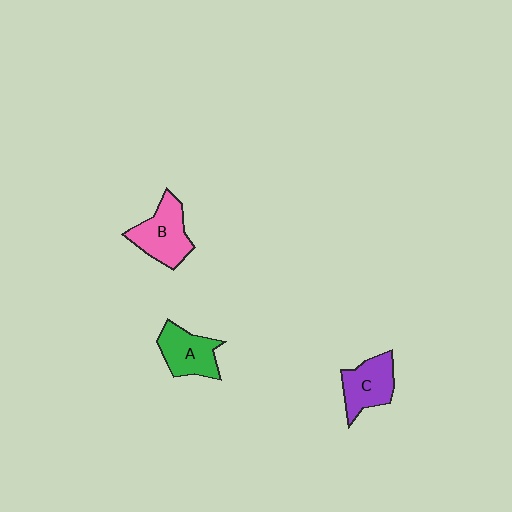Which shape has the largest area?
Shape B (pink).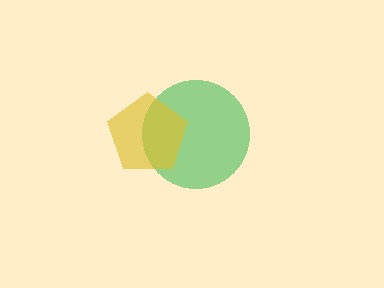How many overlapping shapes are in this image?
There are 2 overlapping shapes in the image.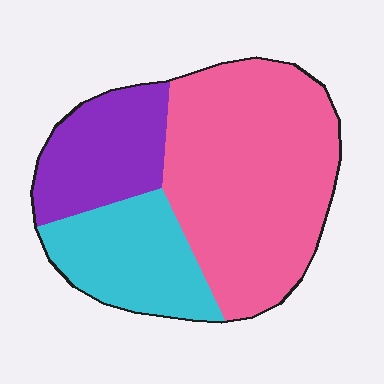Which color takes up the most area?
Pink, at roughly 55%.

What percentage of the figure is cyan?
Cyan takes up about one quarter (1/4) of the figure.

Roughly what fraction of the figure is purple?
Purple takes up about one fifth (1/5) of the figure.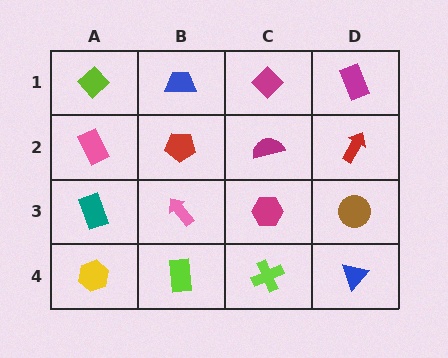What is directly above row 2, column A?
A lime diamond.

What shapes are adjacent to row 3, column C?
A magenta semicircle (row 2, column C), a lime cross (row 4, column C), a pink arrow (row 3, column B), a brown circle (row 3, column D).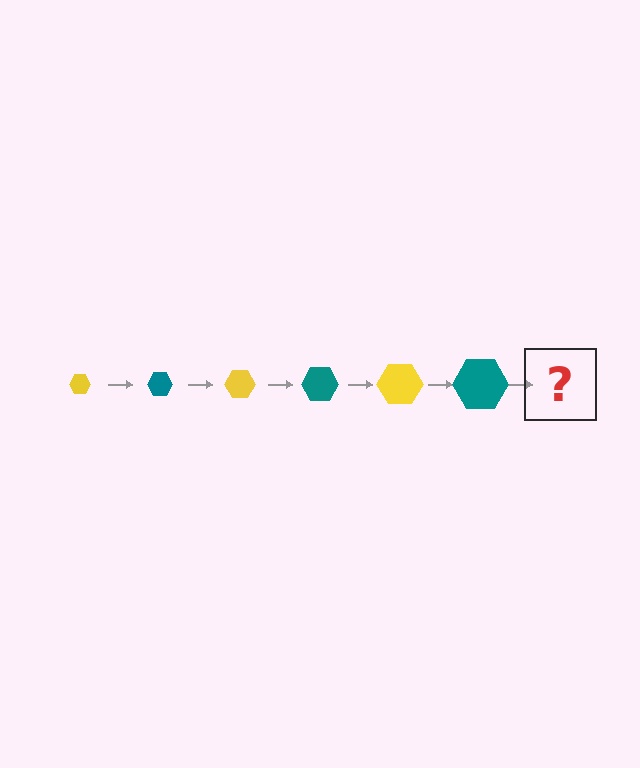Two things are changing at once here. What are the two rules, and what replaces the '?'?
The two rules are that the hexagon grows larger each step and the color cycles through yellow and teal. The '?' should be a yellow hexagon, larger than the previous one.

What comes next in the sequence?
The next element should be a yellow hexagon, larger than the previous one.